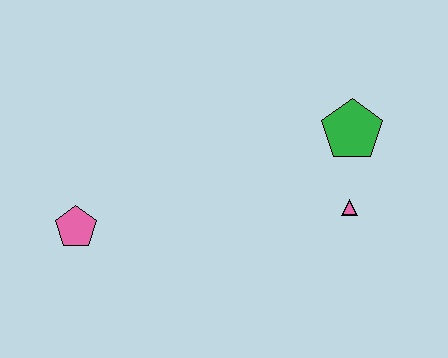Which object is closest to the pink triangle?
The green pentagon is closest to the pink triangle.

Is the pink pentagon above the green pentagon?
No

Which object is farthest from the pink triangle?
The pink pentagon is farthest from the pink triangle.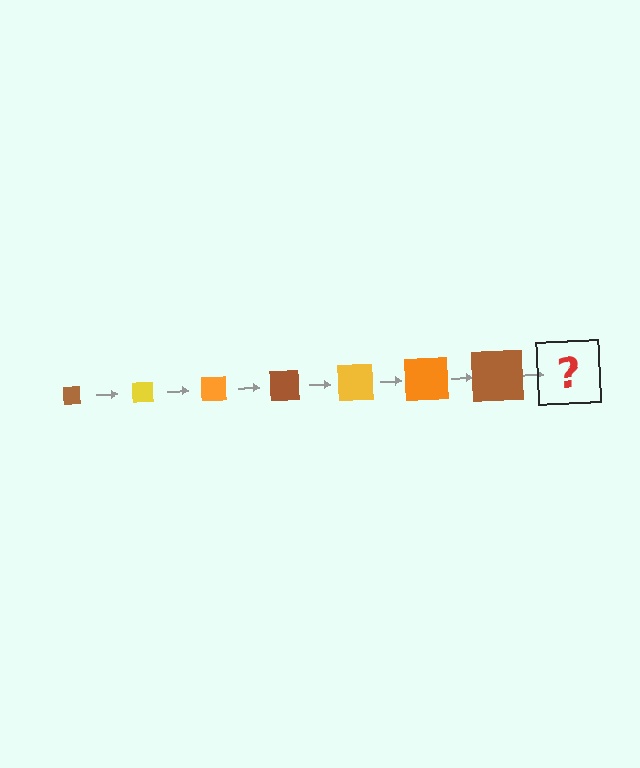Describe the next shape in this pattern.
It should be a yellow square, larger than the previous one.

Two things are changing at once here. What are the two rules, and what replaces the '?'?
The two rules are that the square grows larger each step and the color cycles through brown, yellow, and orange. The '?' should be a yellow square, larger than the previous one.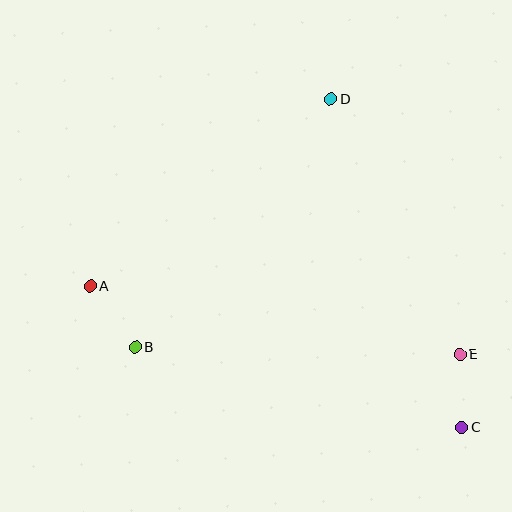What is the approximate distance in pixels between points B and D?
The distance between B and D is approximately 316 pixels.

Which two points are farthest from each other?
Points A and C are farthest from each other.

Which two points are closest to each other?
Points C and E are closest to each other.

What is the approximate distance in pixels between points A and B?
The distance between A and B is approximately 76 pixels.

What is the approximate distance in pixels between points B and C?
The distance between B and C is approximately 336 pixels.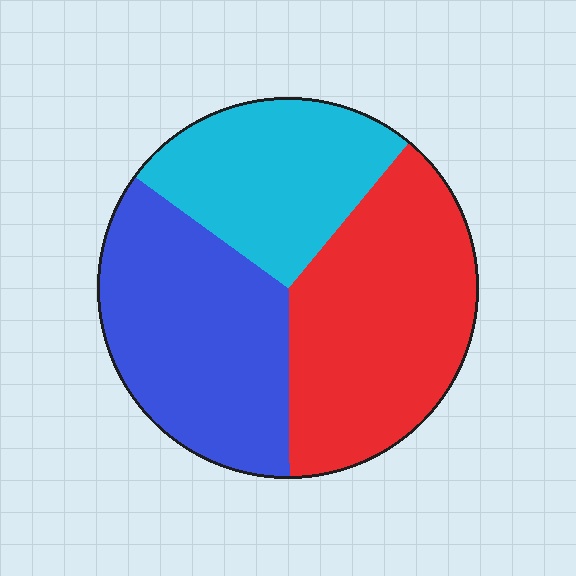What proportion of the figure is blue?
Blue covers around 35% of the figure.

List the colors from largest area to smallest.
From largest to smallest: red, blue, cyan.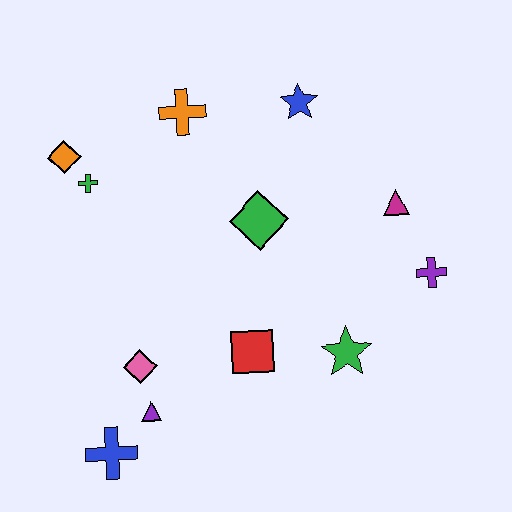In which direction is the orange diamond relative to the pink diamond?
The orange diamond is above the pink diamond.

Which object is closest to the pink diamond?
The purple triangle is closest to the pink diamond.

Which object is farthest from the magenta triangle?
The blue cross is farthest from the magenta triangle.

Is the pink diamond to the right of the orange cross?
No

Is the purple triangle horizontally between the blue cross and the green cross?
No